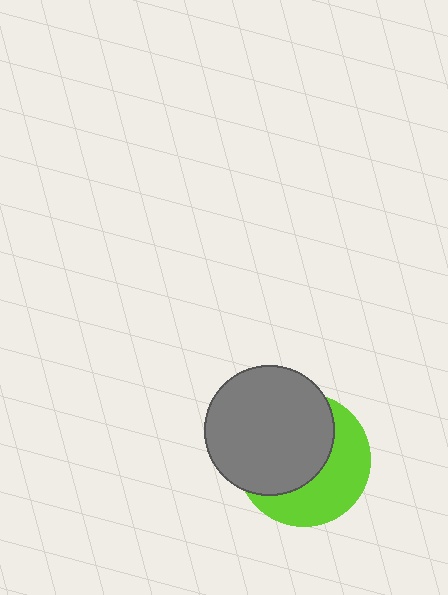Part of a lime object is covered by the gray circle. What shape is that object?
It is a circle.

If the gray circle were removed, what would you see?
You would see the complete lime circle.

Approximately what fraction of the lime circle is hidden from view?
Roughly 56% of the lime circle is hidden behind the gray circle.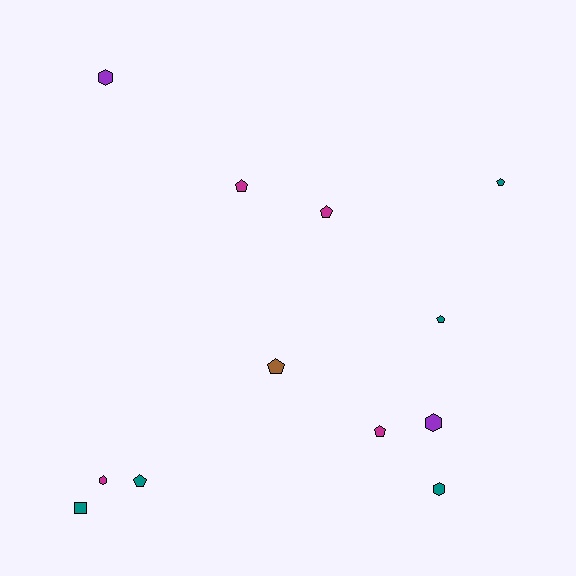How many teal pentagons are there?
There are 3 teal pentagons.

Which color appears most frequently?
Teal, with 5 objects.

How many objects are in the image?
There are 12 objects.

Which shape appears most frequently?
Pentagon, with 7 objects.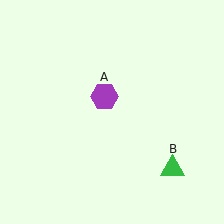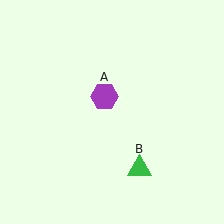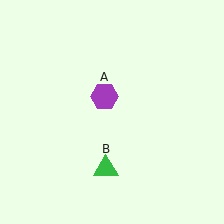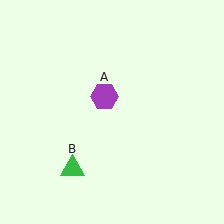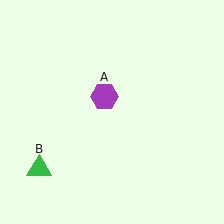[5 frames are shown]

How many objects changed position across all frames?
1 object changed position: green triangle (object B).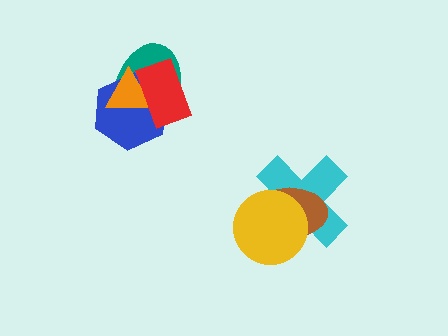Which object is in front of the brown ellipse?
The yellow circle is in front of the brown ellipse.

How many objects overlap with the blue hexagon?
3 objects overlap with the blue hexagon.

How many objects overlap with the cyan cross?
2 objects overlap with the cyan cross.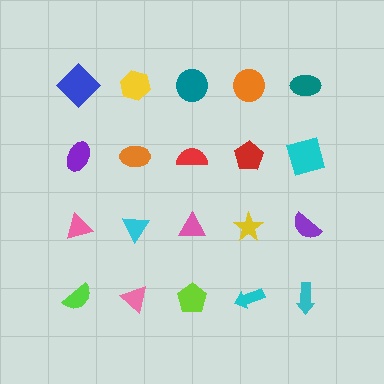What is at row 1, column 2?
A yellow hexagon.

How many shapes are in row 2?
5 shapes.